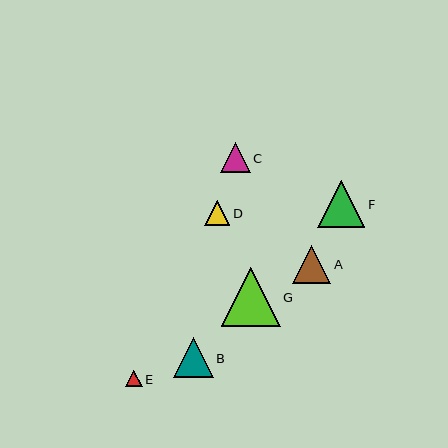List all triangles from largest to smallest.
From largest to smallest: G, F, B, A, C, D, E.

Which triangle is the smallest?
Triangle E is the smallest with a size of approximately 16 pixels.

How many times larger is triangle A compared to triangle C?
Triangle A is approximately 1.2 times the size of triangle C.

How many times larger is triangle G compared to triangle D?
Triangle G is approximately 2.4 times the size of triangle D.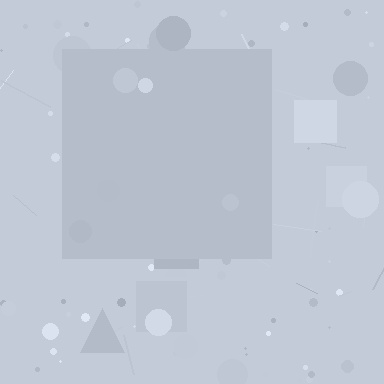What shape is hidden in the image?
A square is hidden in the image.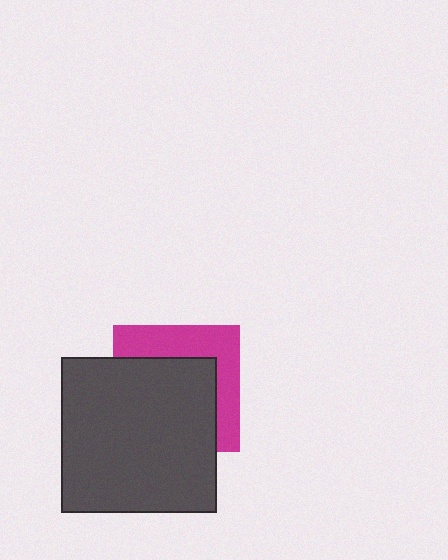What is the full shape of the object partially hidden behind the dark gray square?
The partially hidden object is a magenta square.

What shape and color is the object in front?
The object in front is a dark gray square.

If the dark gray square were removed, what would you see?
You would see the complete magenta square.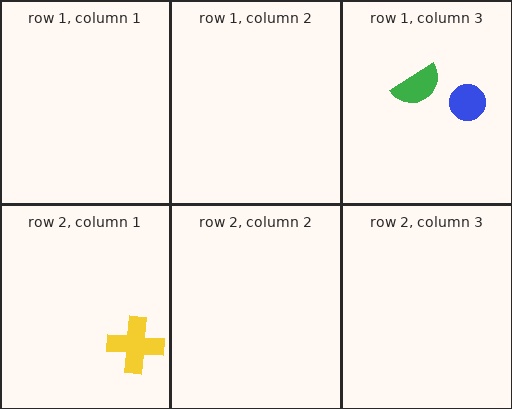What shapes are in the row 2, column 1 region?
The yellow cross.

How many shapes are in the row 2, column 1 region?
1.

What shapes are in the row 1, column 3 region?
The blue circle, the green semicircle.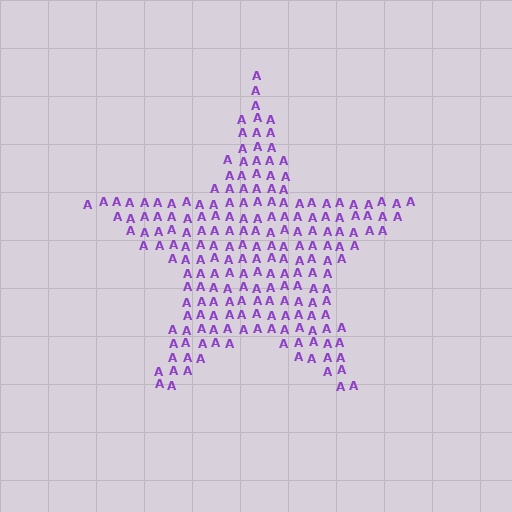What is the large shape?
The large shape is a star.